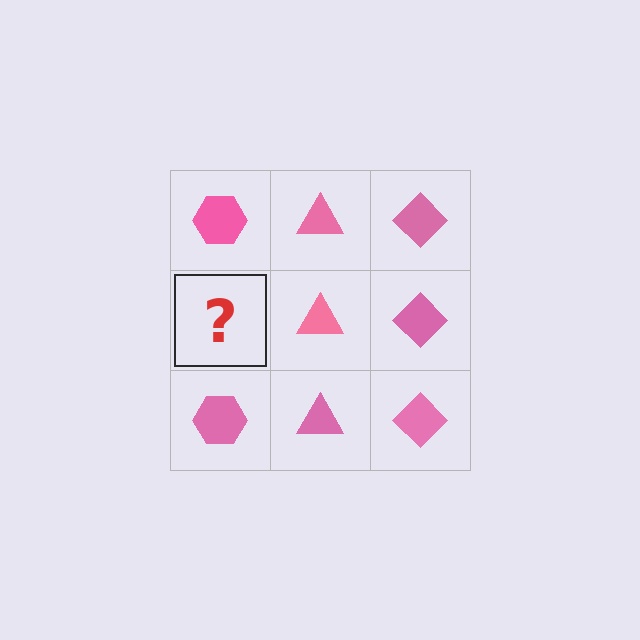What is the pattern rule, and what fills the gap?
The rule is that each column has a consistent shape. The gap should be filled with a pink hexagon.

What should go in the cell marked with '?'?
The missing cell should contain a pink hexagon.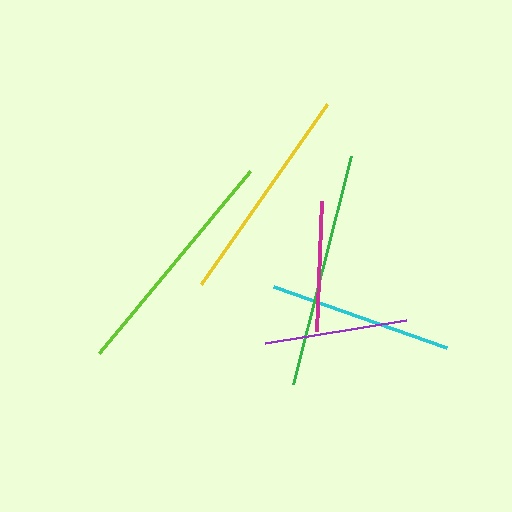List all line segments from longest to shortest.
From longest to shortest: lime, green, yellow, cyan, purple, magenta.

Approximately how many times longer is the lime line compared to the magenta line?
The lime line is approximately 1.8 times the length of the magenta line.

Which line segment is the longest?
The lime line is the longest at approximately 237 pixels.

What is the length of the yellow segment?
The yellow segment is approximately 220 pixels long.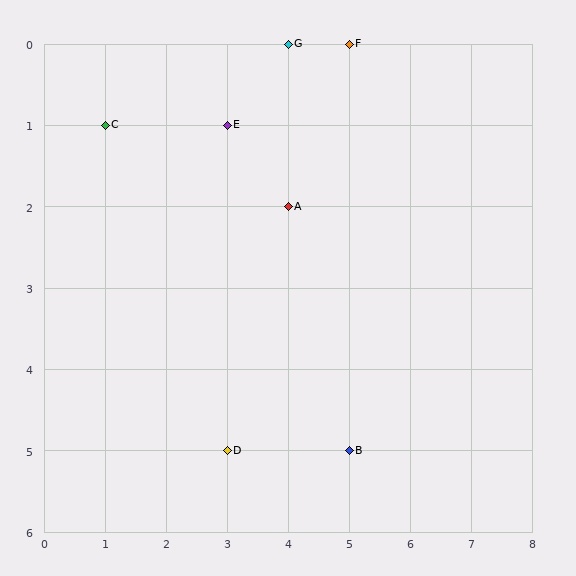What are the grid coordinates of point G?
Point G is at grid coordinates (4, 0).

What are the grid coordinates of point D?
Point D is at grid coordinates (3, 5).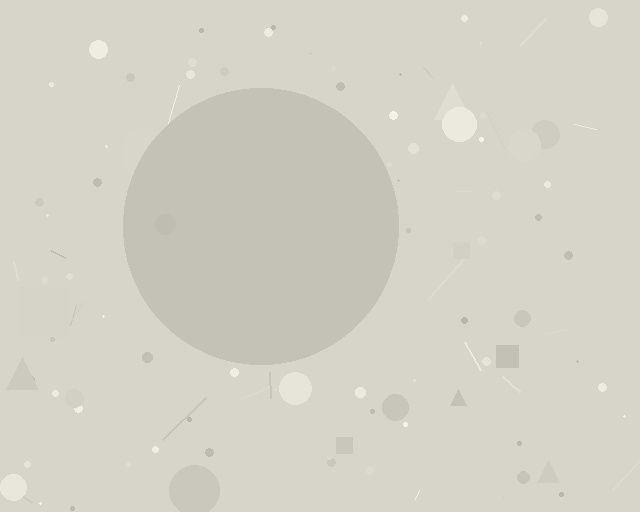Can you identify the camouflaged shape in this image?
The camouflaged shape is a circle.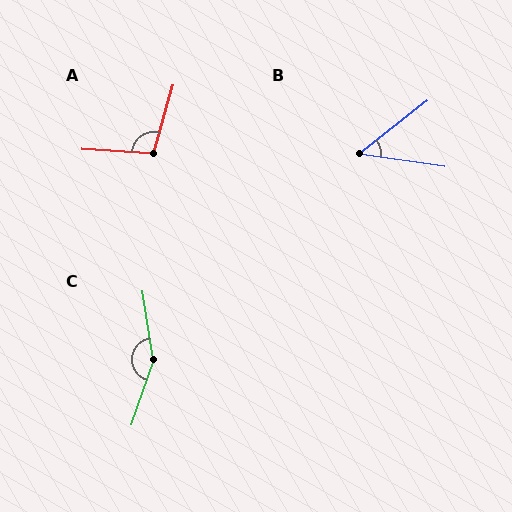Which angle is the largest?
C, at approximately 153 degrees.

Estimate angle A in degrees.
Approximately 102 degrees.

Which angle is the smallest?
B, at approximately 46 degrees.